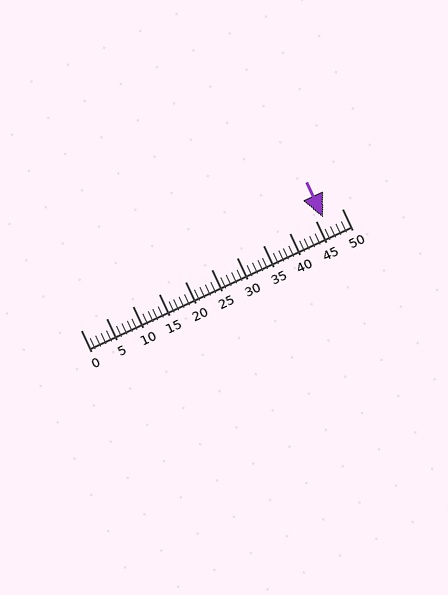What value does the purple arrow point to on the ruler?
The purple arrow points to approximately 46.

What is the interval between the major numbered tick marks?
The major tick marks are spaced 5 units apart.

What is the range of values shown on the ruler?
The ruler shows values from 0 to 50.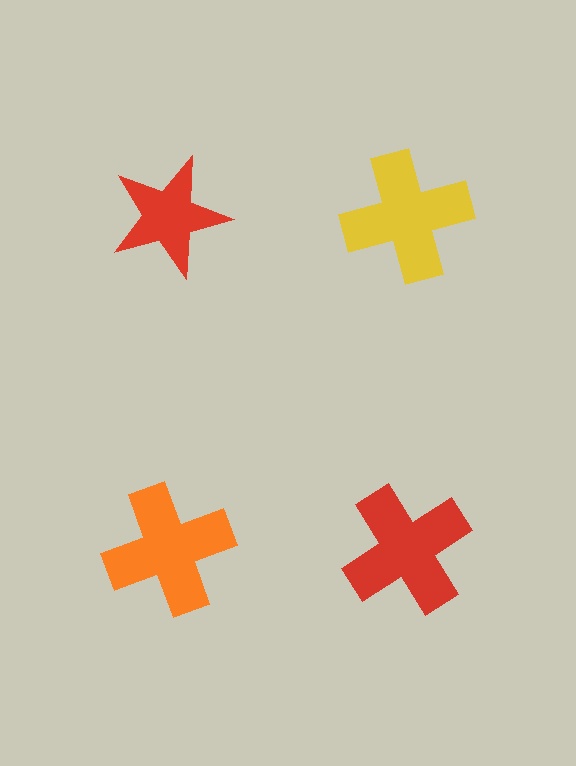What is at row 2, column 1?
An orange cross.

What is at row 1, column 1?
A red star.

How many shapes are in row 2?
2 shapes.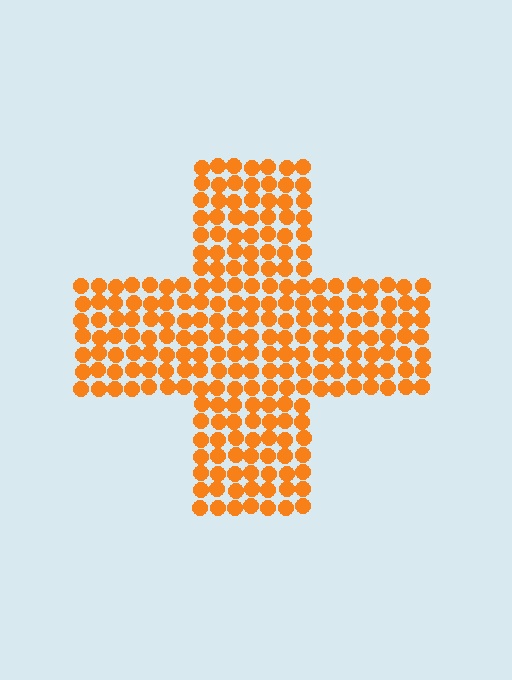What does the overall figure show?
The overall figure shows a cross.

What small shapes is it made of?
It is made of small circles.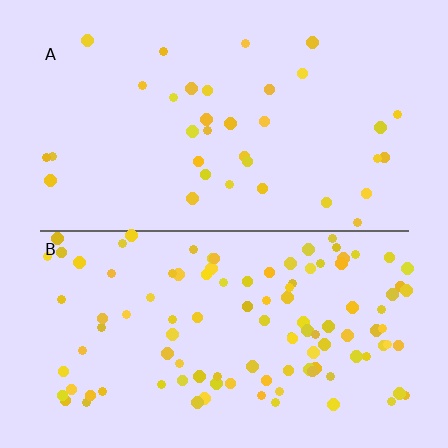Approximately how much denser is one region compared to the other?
Approximately 3.2× — region B over region A.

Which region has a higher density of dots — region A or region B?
B (the bottom).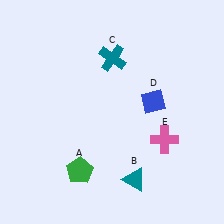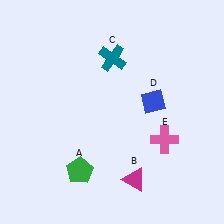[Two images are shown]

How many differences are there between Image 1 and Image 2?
There is 1 difference between the two images.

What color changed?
The triangle (B) changed from teal in Image 1 to magenta in Image 2.